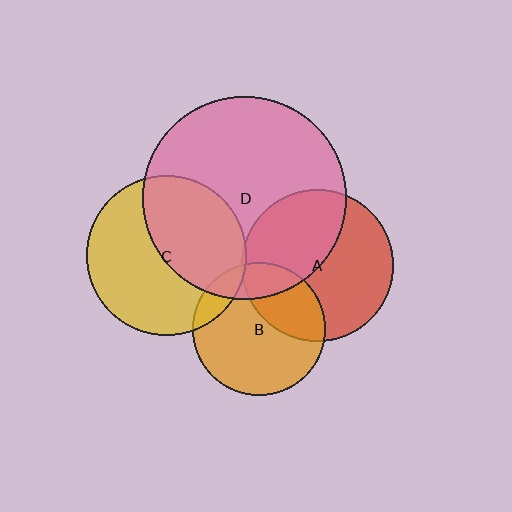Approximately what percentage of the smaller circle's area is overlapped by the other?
Approximately 10%.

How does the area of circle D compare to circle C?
Approximately 1.6 times.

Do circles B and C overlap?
Yes.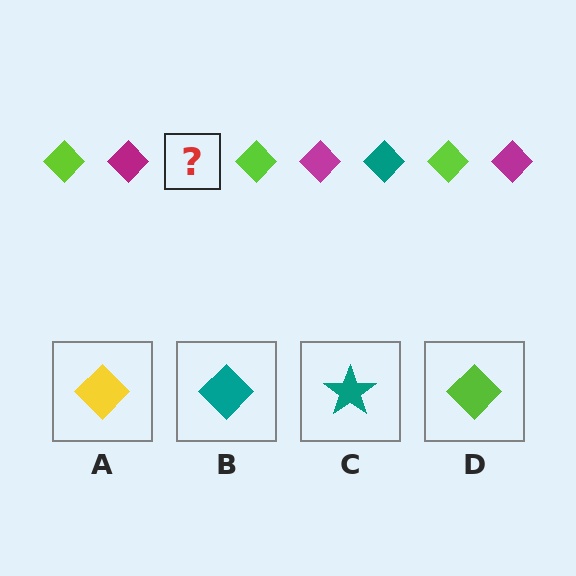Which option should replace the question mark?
Option B.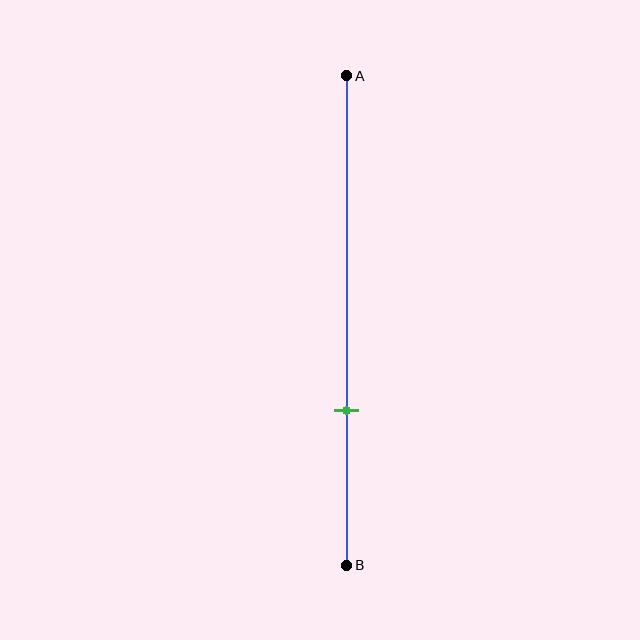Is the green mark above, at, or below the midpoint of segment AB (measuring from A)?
The green mark is below the midpoint of segment AB.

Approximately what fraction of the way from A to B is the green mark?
The green mark is approximately 70% of the way from A to B.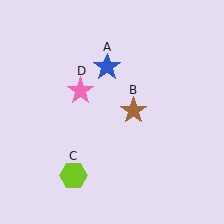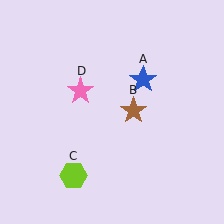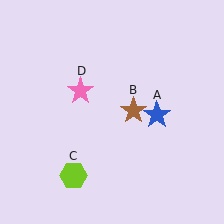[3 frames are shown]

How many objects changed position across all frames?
1 object changed position: blue star (object A).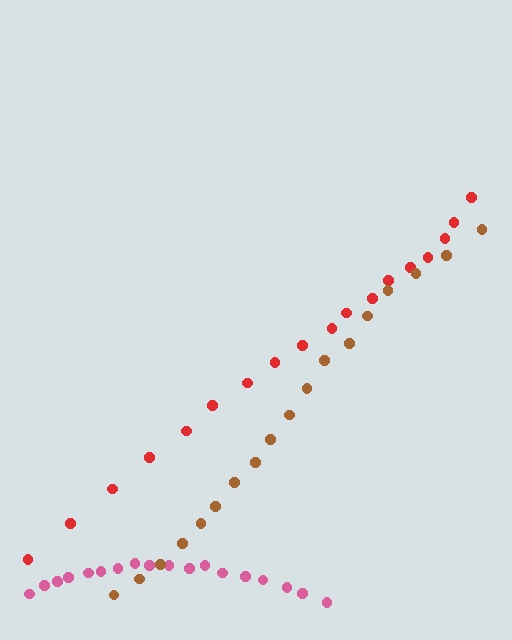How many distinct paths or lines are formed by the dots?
There are 3 distinct paths.